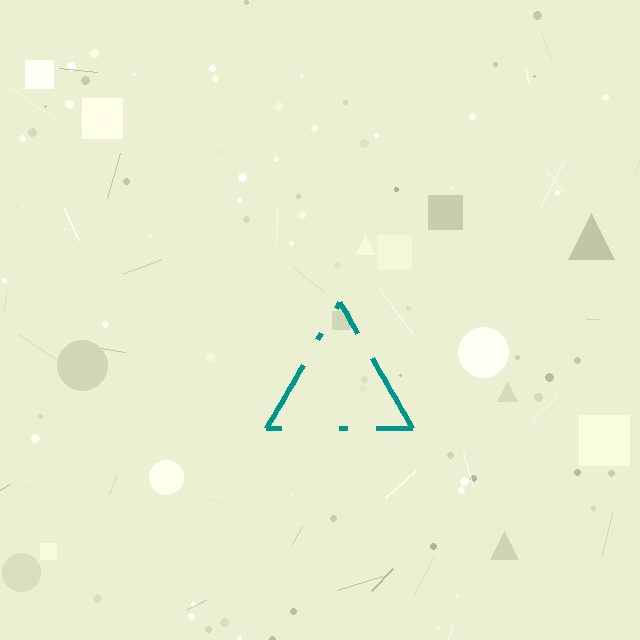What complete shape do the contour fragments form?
The contour fragments form a triangle.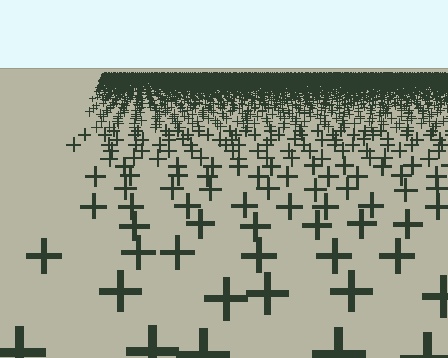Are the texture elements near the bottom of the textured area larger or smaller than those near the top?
Larger. Near the bottom, elements are closer to the viewer and appear at a bigger on-screen size.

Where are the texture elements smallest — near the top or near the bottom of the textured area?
Near the top.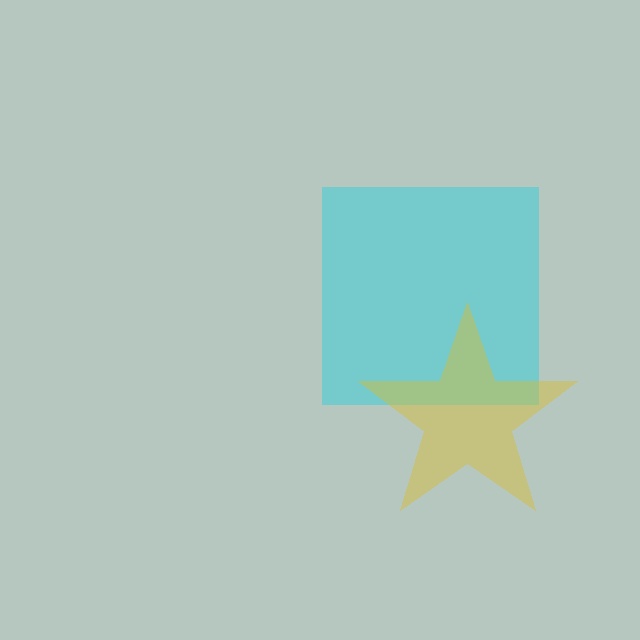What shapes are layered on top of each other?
The layered shapes are: a cyan square, a yellow star.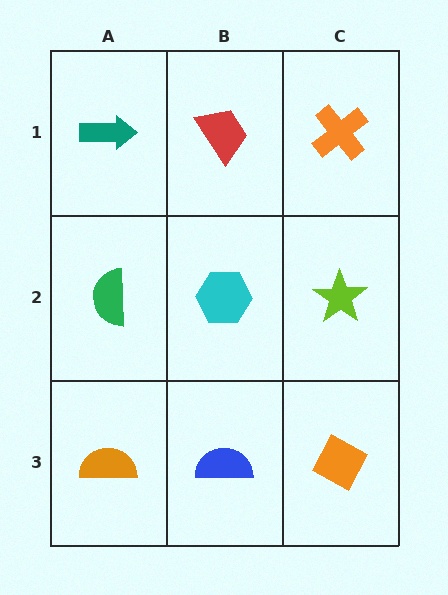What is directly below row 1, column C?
A lime star.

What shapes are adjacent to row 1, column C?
A lime star (row 2, column C), a red trapezoid (row 1, column B).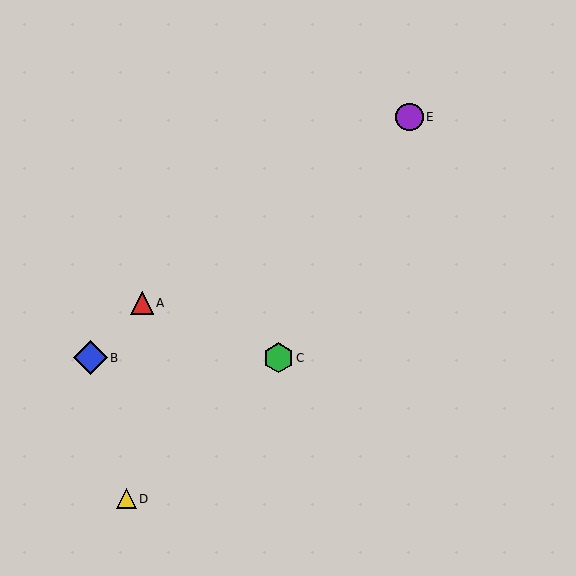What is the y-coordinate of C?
Object C is at y≈358.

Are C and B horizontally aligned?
Yes, both are at y≈358.